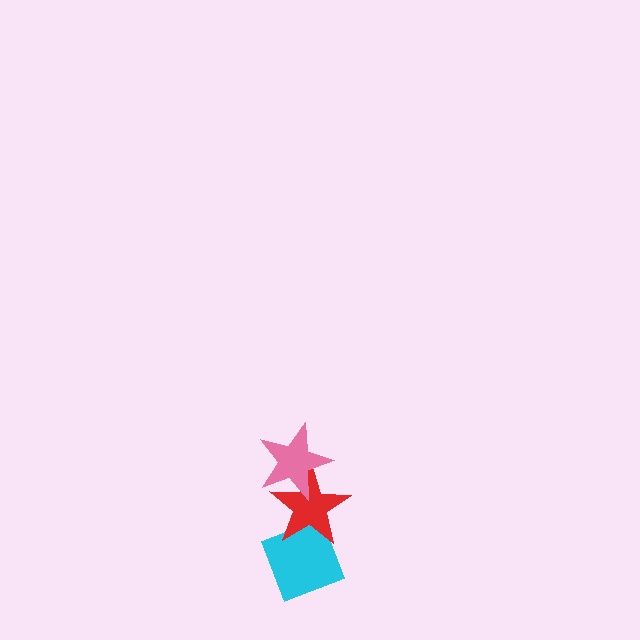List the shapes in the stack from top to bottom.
From top to bottom: the pink star, the red star, the cyan diamond.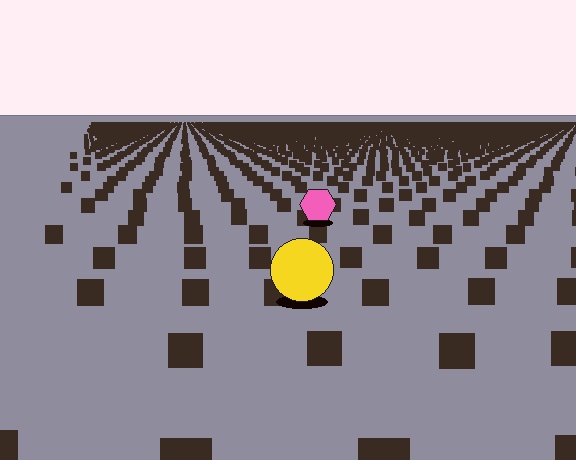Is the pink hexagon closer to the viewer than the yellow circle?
No. The yellow circle is closer — you can tell from the texture gradient: the ground texture is coarser near it.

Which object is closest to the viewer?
The yellow circle is closest. The texture marks near it are larger and more spread out.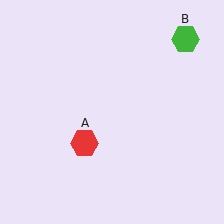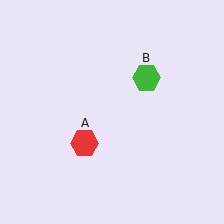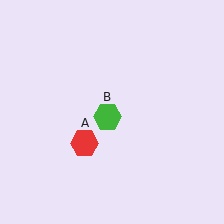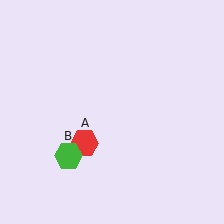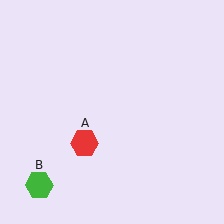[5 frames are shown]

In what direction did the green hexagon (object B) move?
The green hexagon (object B) moved down and to the left.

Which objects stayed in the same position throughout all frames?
Red hexagon (object A) remained stationary.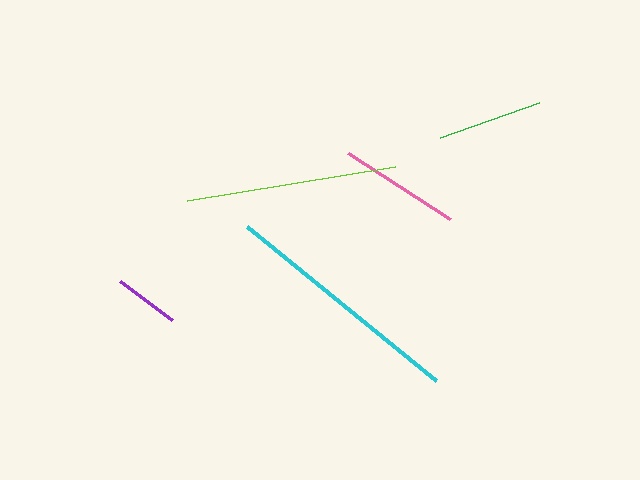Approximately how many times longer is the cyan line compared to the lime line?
The cyan line is approximately 1.2 times the length of the lime line.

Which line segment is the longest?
The cyan line is the longest at approximately 244 pixels.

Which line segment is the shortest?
The purple line is the shortest at approximately 65 pixels.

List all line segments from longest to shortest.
From longest to shortest: cyan, lime, pink, green, purple.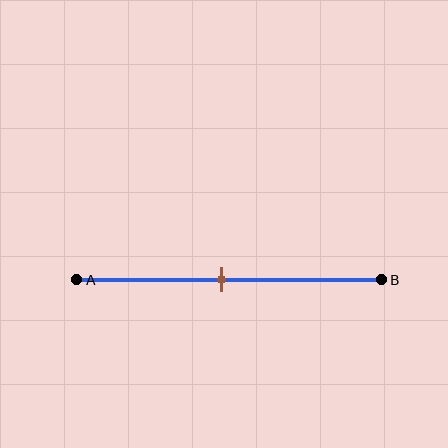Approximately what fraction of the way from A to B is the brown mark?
The brown mark is approximately 50% of the way from A to B.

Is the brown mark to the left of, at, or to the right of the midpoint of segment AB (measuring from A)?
The brown mark is approximately at the midpoint of segment AB.